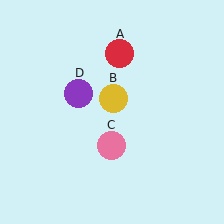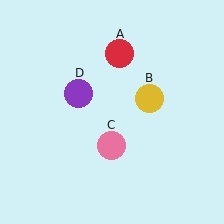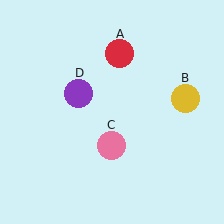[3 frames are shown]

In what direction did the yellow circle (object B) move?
The yellow circle (object B) moved right.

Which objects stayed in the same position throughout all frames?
Red circle (object A) and pink circle (object C) and purple circle (object D) remained stationary.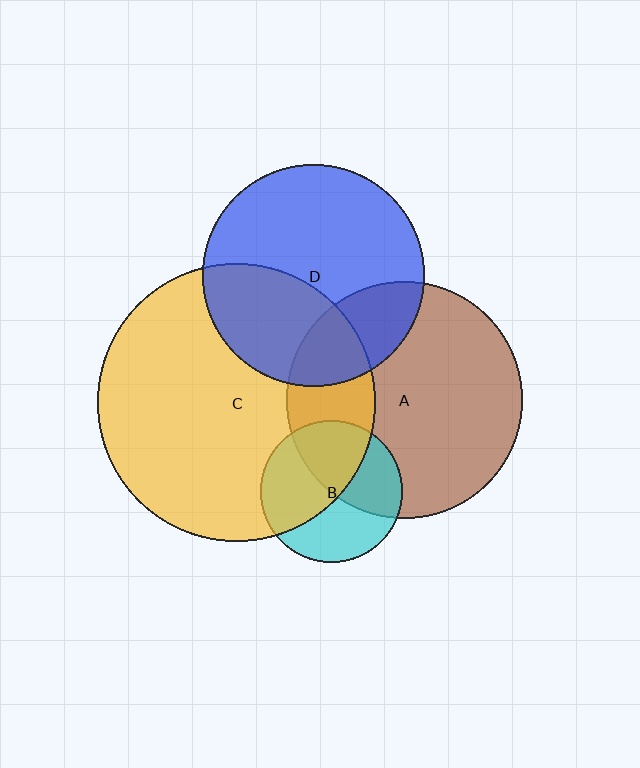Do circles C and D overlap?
Yes.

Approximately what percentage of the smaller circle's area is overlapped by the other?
Approximately 35%.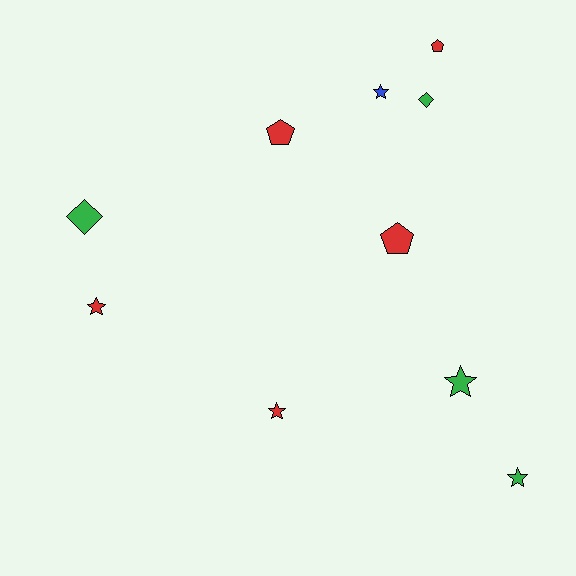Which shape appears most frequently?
Star, with 5 objects.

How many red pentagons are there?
There are 3 red pentagons.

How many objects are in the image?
There are 10 objects.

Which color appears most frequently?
Red, with 5 objects.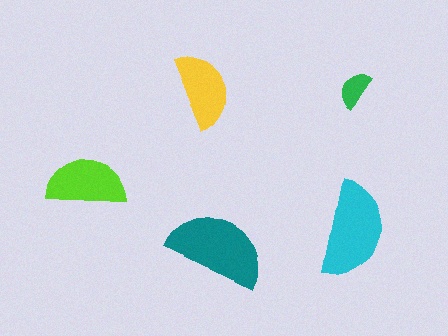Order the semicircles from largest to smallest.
the teal one, the cyan one, the lime one, the yellow one, the green one.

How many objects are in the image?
There are 5 objects in the image.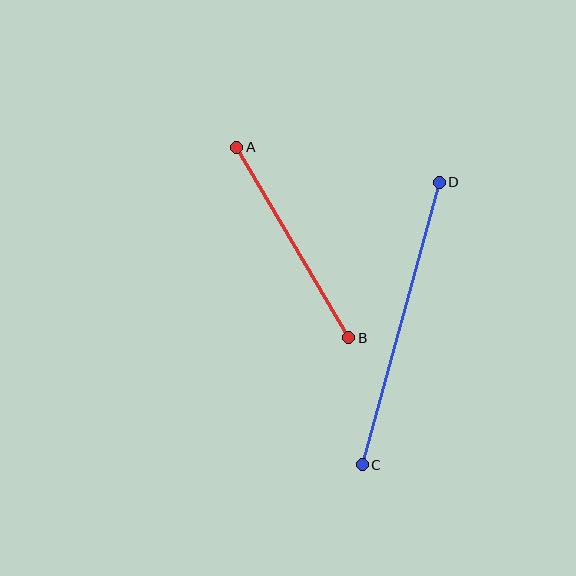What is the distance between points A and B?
The distance is approximately 221 pixels.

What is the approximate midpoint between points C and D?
The midpoint is at approximately (401, 324) pixels.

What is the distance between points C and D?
The distance is approximately 293 pixels.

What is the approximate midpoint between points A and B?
The midpoint is at approximately (293, 243) pixels.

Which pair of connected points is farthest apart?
Points C and D are farthest apart.